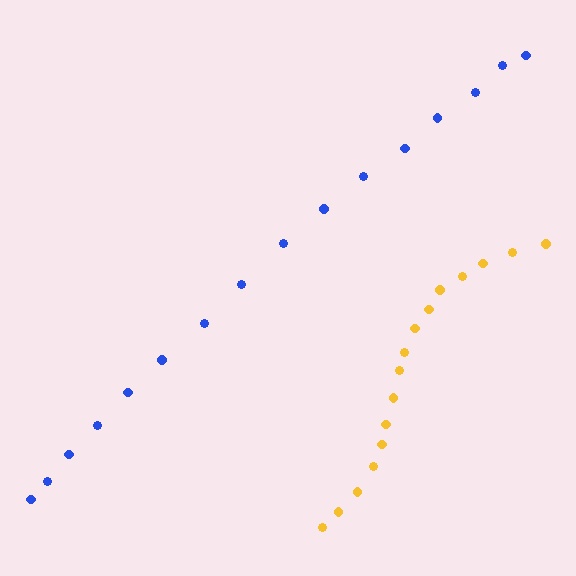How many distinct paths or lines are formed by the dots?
There are 2 distinct paths.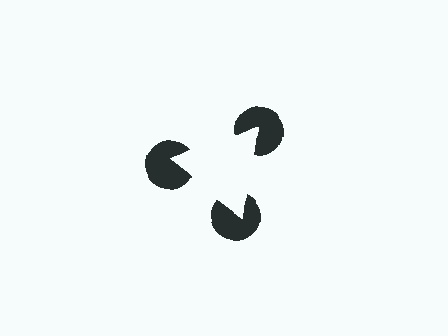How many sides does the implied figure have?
3 sides.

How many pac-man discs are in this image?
There are 3 — one at each vertex of the illusory triangle.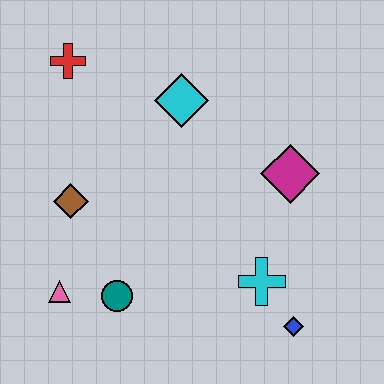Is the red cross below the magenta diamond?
No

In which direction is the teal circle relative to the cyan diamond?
The teal circle is below the cyan diamond.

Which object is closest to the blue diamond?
The cyan cross is closest to the blue diamond.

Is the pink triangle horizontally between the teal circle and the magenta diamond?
No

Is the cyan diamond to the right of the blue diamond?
No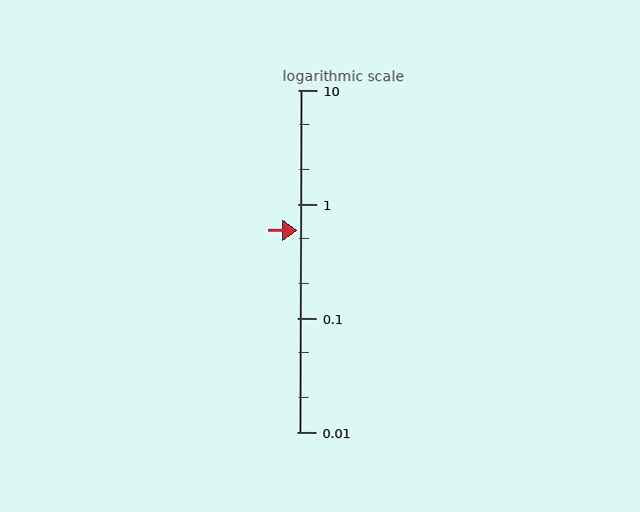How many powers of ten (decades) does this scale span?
The scale spans 3 decades, from 0.01 to 10.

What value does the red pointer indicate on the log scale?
The pointer indicates approximately 0.59.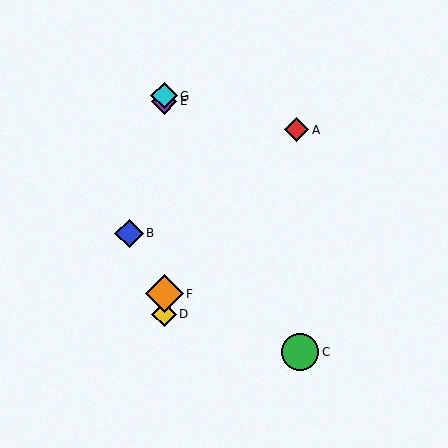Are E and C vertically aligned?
No, E is at x≈164 and C is at x≈300.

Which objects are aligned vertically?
Objects D, E, F, G are aligned vertically.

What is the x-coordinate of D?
Object D is at x≈164.